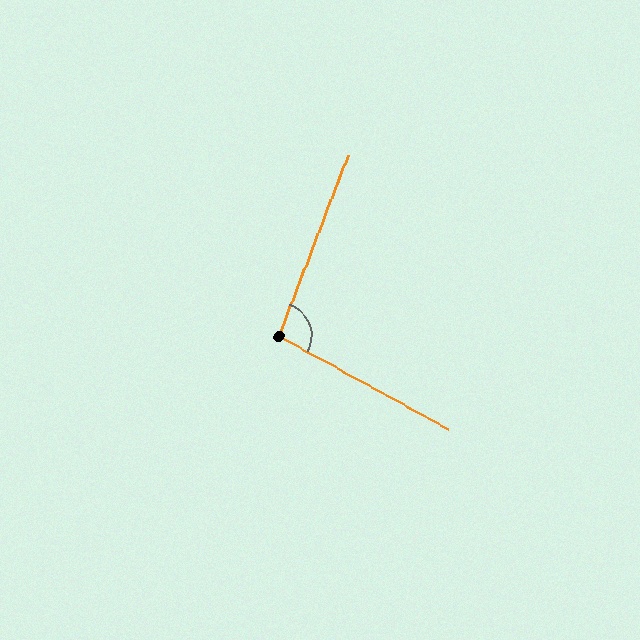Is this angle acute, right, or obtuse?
It is obtuse.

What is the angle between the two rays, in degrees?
Approximately 98 degrees.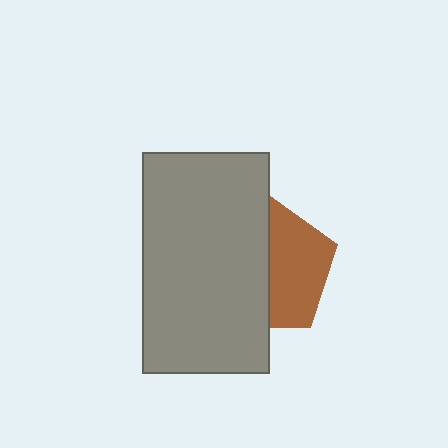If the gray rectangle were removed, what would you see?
You would see the complete brown pentagon.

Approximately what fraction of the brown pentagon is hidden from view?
Roughly 53% of the brown pentagon is hidden behind the gray rectangle.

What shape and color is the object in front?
The object in front is a gray rectangle.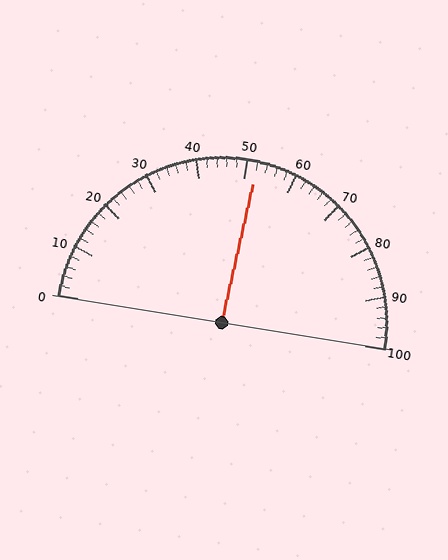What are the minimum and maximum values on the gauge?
The gauge ranges from 0 to 100.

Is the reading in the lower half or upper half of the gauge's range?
The reading is in the upper half of the range (0 to 100).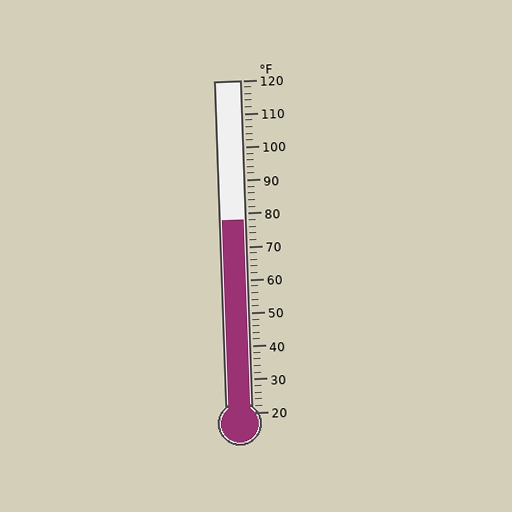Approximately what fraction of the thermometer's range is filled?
The thermometer is filled to approximately 60% of its range.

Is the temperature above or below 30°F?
The temperature is above 30°F.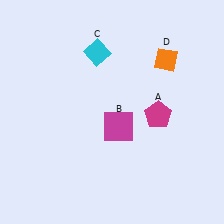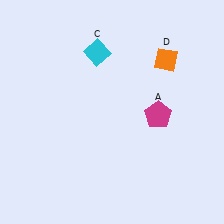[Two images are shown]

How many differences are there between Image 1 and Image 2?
There is 1 difference between the two images.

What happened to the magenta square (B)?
The magenta square (B) was removed in Image 2. It was in the bottom-right area of Image 1.